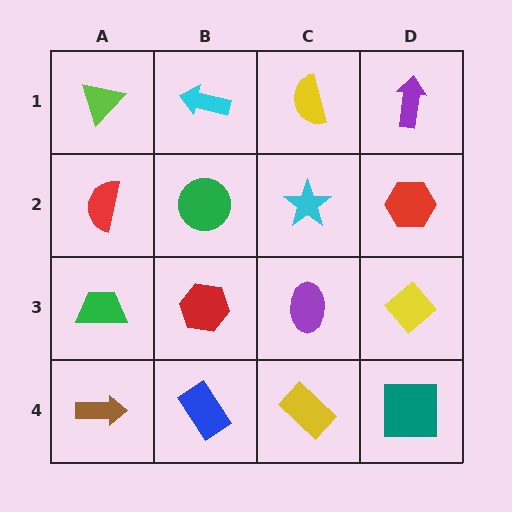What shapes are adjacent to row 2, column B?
A cyan arrow (row 1, column B), a red hexagon (row 3, column B), a red semicircle (row 2, column A), a cyan star (row 2, column C).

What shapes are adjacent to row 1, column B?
A green circle (row 2, column B), a lime triangle (row 1, column A), a yellow semicircle (row 1, column C).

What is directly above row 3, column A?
A red semicircle.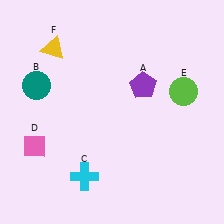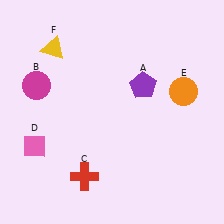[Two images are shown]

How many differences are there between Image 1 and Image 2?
There are 3 differences between the two images.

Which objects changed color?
B changed from teal to magenta. C changed from cyan to red. E changed from lime to orange.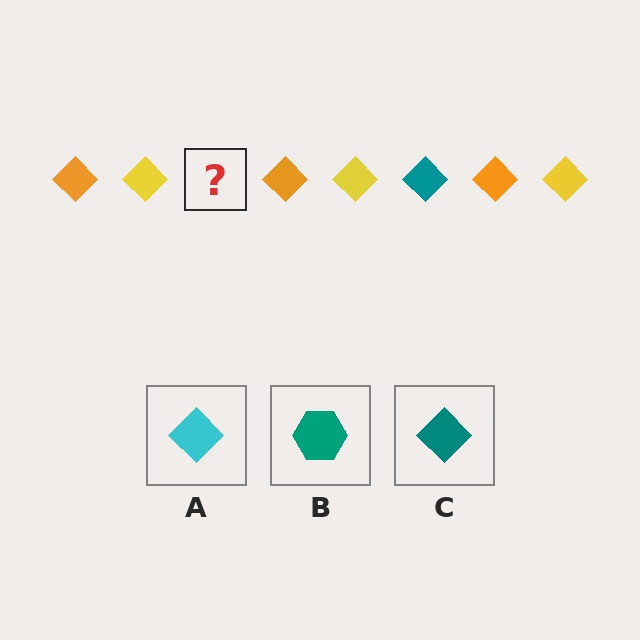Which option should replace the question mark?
Option C.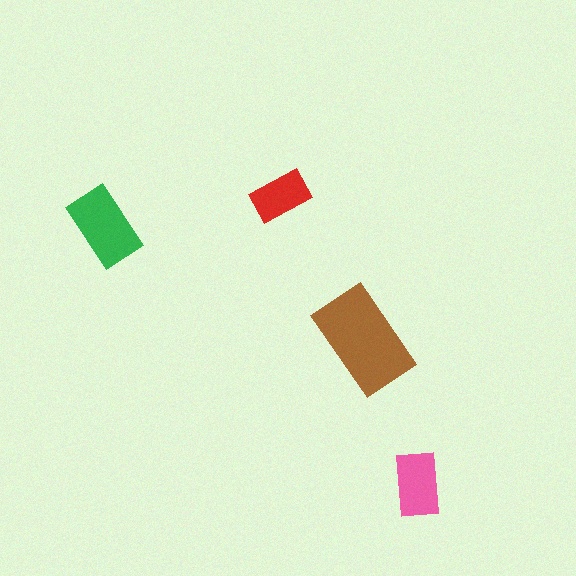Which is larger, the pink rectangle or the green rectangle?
The green one.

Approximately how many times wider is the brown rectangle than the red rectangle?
About 2 times wider.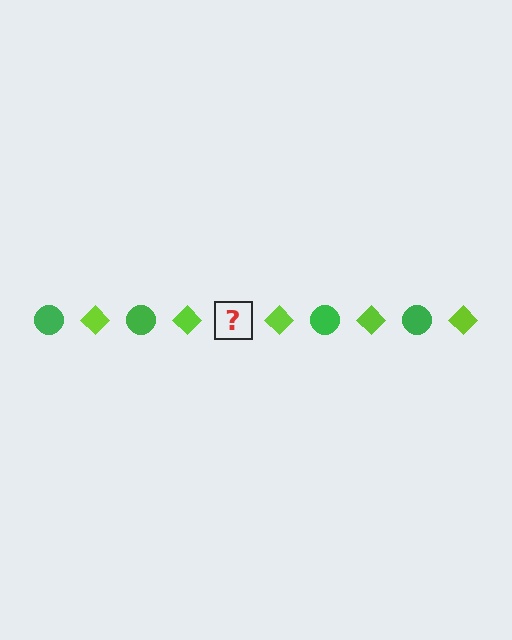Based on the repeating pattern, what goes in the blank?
The blank should be a green circle.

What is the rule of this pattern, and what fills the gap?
The rule is that the pattern alternates between green circle and lime diamond. The gap should be filled with a green circle.